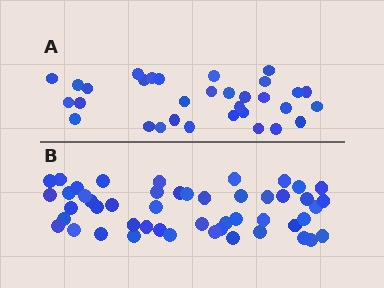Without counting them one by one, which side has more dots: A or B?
Region B (the bottom region) has more dots.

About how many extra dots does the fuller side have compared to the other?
Region B has approximately 15 more dots than region A.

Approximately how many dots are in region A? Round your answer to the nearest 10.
About 30 dots. (The exact count is 32, which rounds to 30.)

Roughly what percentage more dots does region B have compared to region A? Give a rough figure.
About 55% more.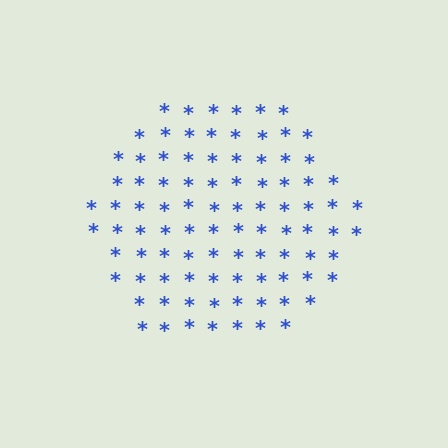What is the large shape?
The large shape is a hexagon.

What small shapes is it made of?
It is made of small asterisks.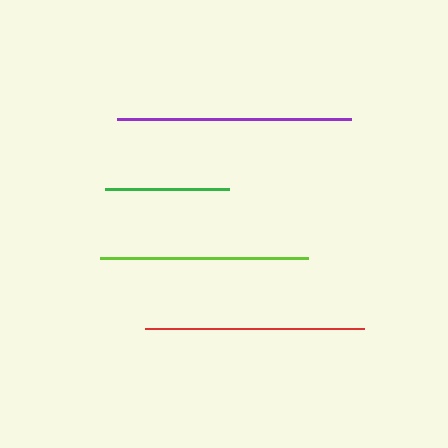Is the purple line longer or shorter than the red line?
The purple line is longer than the red line.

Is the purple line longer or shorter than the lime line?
The purple line is longer than the lime line.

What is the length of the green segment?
The green segment is approximately 123 pixels long.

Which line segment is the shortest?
The green line is the shortest at approximately 123 pixels.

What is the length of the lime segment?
The lime segment is approximately 207 pixels long.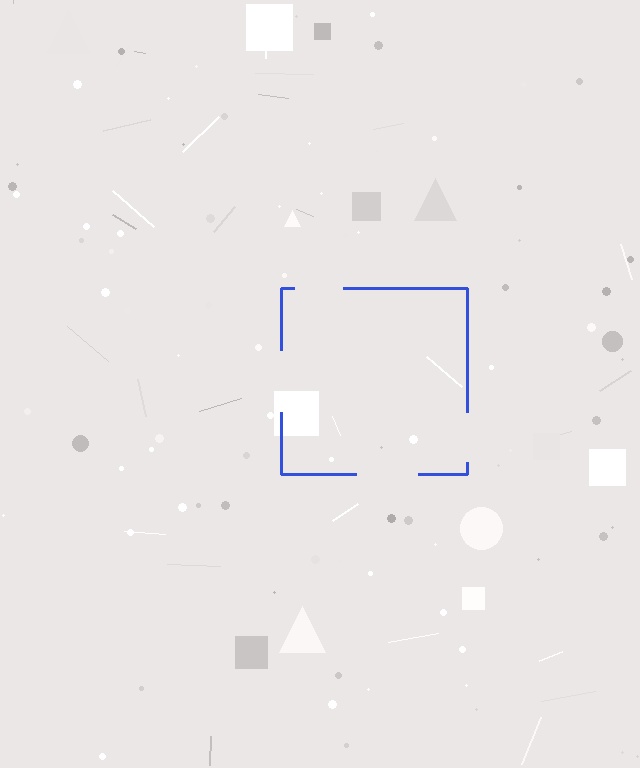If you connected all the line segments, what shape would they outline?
They would outline a square.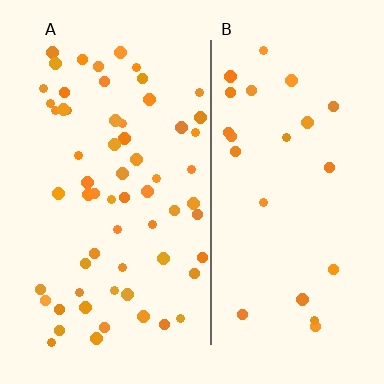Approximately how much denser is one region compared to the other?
Approximately 2.6× — region A over region B.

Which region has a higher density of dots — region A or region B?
A (the left).